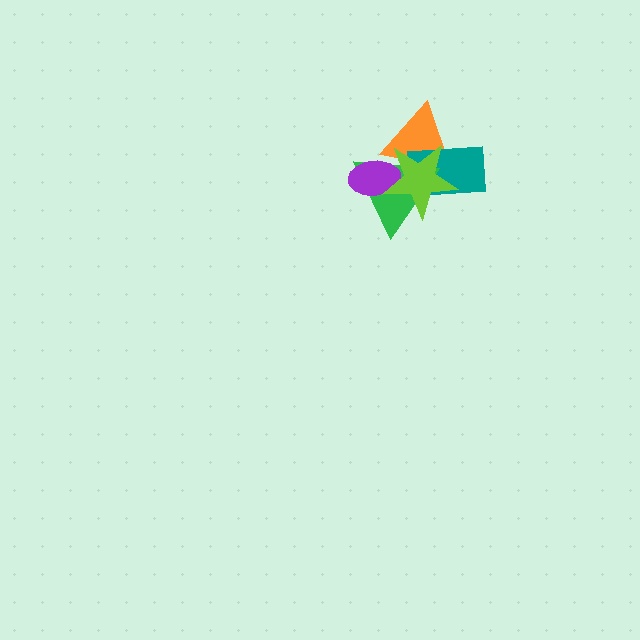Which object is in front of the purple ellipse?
The lime star is in front of the purple ellipse.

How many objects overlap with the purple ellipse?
3 objects overlap with the purple ellipse.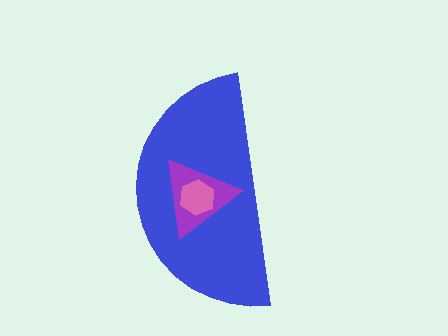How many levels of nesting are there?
3.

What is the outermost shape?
The blue semicircle.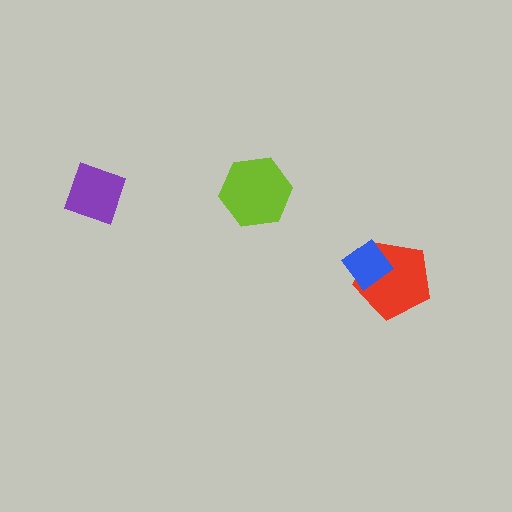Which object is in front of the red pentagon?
The blue diamond is in front of the red pentagon.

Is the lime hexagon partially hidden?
No, no other shape covers it.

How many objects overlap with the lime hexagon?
0 objects overlap with the lime hexagon.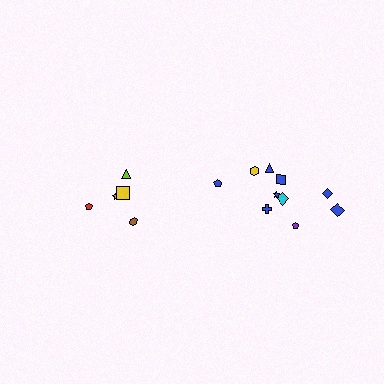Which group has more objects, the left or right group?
The right group.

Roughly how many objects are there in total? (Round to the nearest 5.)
Roughly 15 objects in total.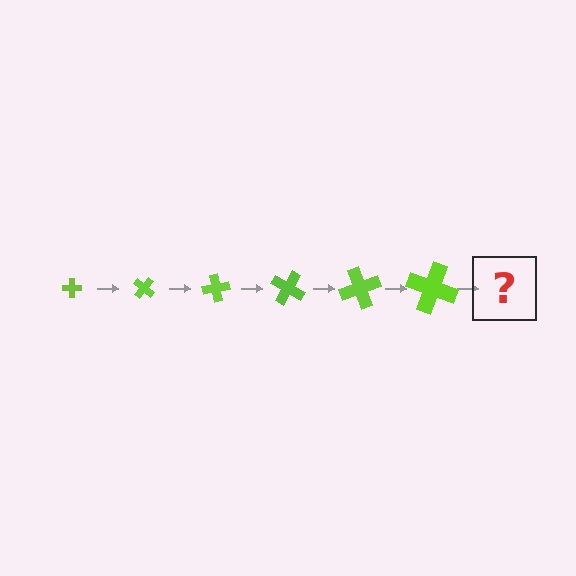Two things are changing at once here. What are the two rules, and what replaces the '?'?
The two rules are that the cross grows larger each step and it rotates 40 degrees each step. The '?' should be a cross, larger than the previous one and rotated 240 degrees from the start.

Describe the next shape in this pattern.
It should be a cross, larger than the previous one and rotated 240 degrees from the start.